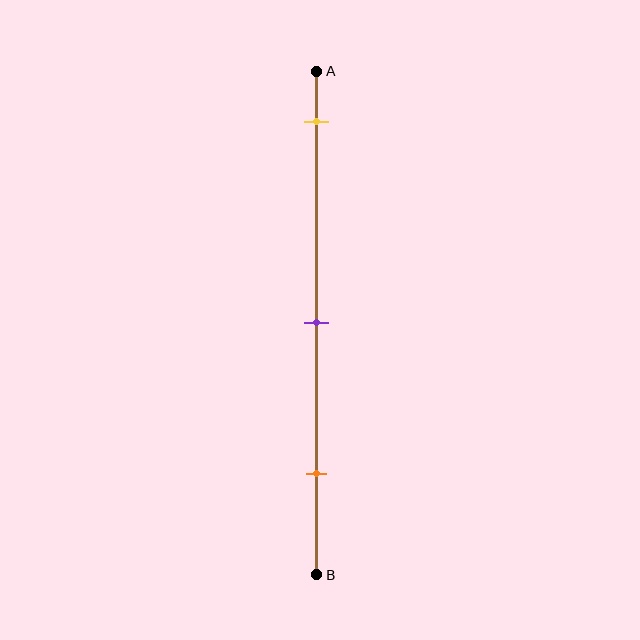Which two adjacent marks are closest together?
The purple and orange marks are the closest adjacent pair.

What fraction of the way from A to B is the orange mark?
The orange mark is approximately 80% (0.8) of the way from A to B.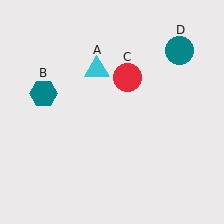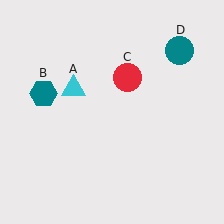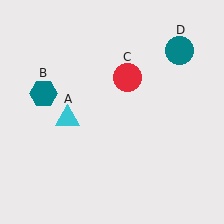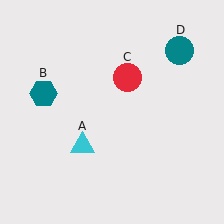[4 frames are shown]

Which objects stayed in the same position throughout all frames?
Teal hexagon (object B) and red circle (object C) and teal circle (object D) remained stationary.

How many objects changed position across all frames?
1 object changed position: cyan triangle (object A).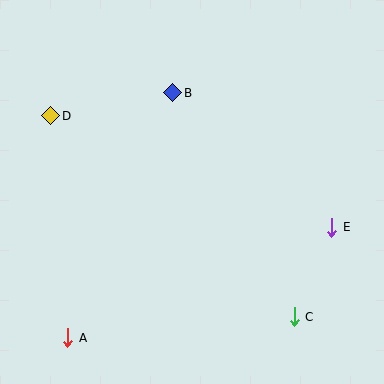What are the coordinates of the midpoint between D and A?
The midpoint between D and A is at (59, 227).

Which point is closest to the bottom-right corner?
Point C is closest to the bottom-right corner.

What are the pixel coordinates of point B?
Point B is at (173, 93).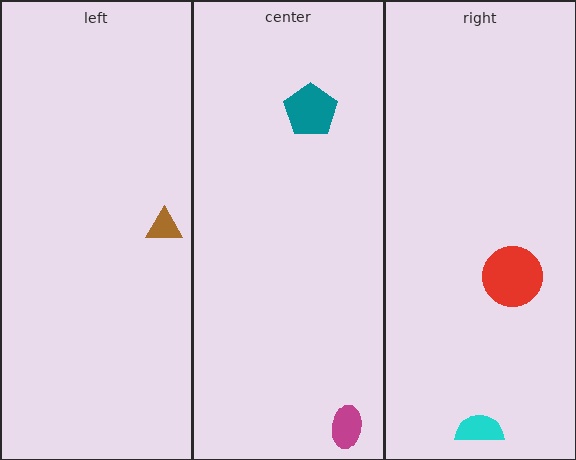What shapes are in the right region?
The red circle, the cyan semicircle.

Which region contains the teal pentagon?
The center region.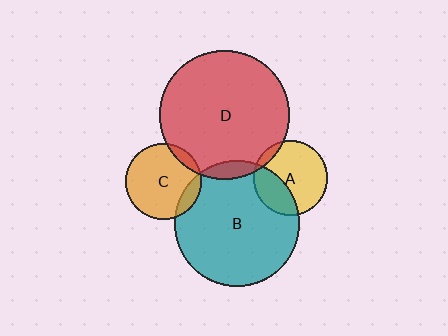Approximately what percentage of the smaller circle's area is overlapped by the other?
Approximately 10%.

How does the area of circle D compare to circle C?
Approximately 2.9 times.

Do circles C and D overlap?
Yes.